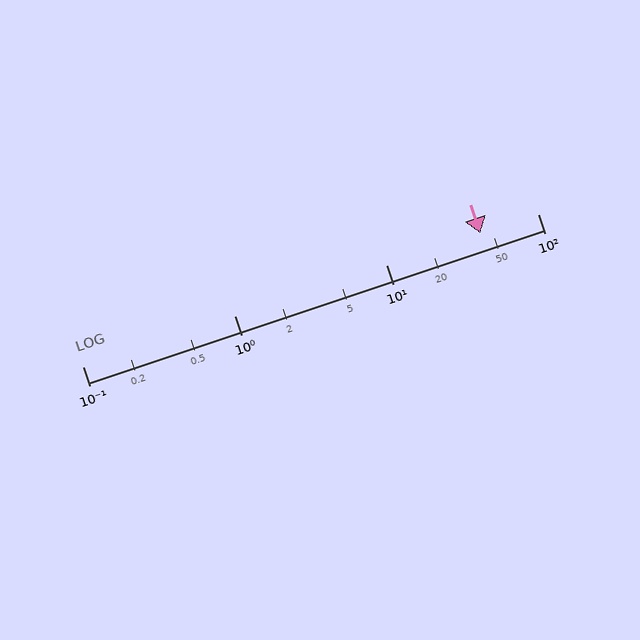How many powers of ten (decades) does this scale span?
The scale spans 3 decades, from 0.1 to 100.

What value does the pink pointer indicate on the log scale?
The pointer indicates approximately 42.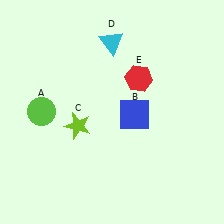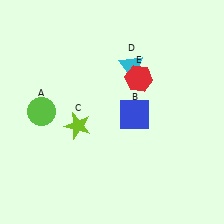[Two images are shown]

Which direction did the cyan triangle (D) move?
The cyan triangle (D) moved down.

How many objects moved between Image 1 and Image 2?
1 object moved between the two images.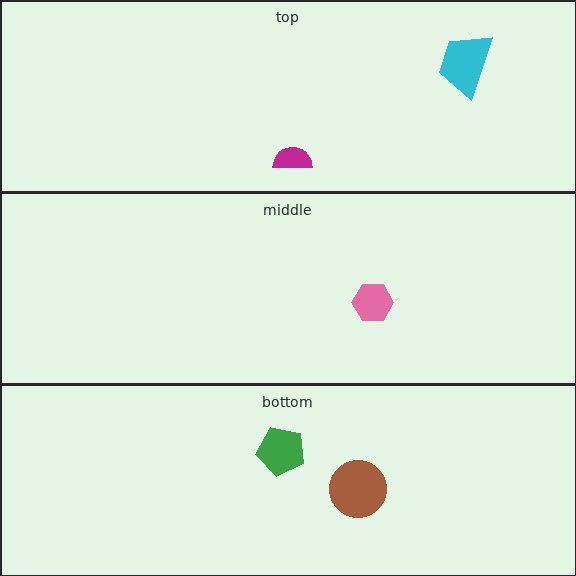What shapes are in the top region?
The magenta semicircle, the cyan trapezoid.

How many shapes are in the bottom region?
2.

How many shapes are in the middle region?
1.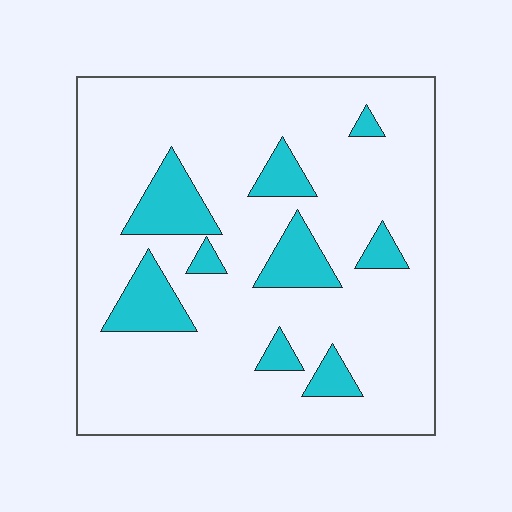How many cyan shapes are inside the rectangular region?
9.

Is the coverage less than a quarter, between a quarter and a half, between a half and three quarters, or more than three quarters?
Less than a quarter.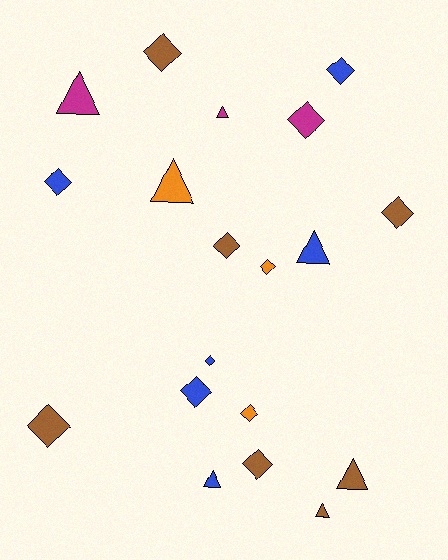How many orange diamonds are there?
There are 2 orange diamonds.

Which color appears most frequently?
Brown, with 7 objects.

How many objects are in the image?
There are 19 objects.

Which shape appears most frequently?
Diamond, with 12 objects.